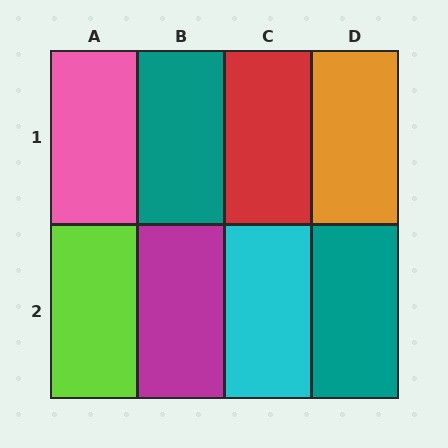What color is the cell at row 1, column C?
Red.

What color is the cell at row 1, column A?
Pink.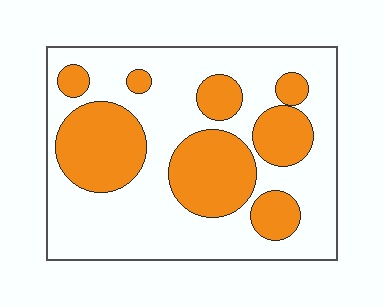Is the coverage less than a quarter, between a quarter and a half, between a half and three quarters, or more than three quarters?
Between a quarter and a half.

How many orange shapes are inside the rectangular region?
8.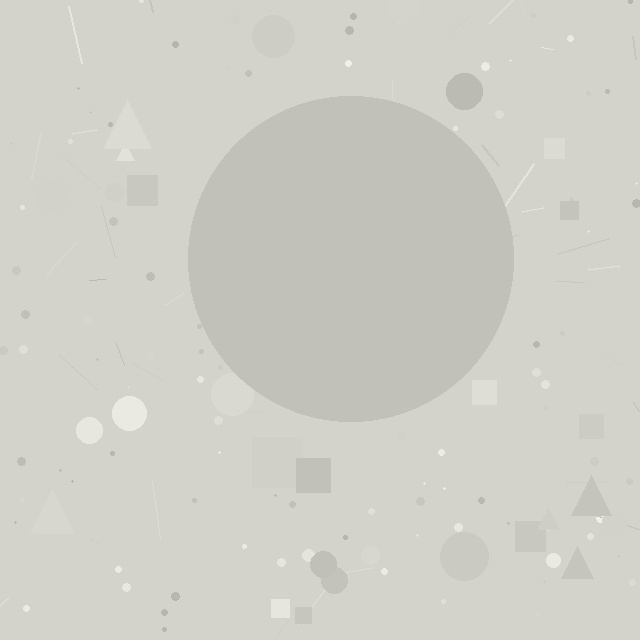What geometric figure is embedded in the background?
A circle is embedded in the background.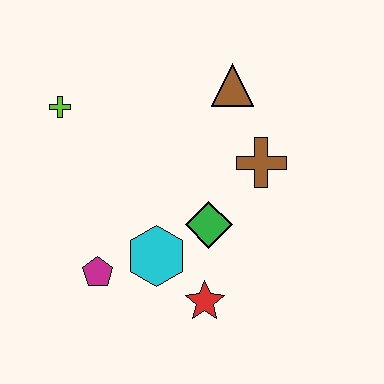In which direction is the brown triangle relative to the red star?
The brown triangle is above the red star.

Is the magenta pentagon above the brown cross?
No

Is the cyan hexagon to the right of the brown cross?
No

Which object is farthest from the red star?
The lime cross is farthest from the red star.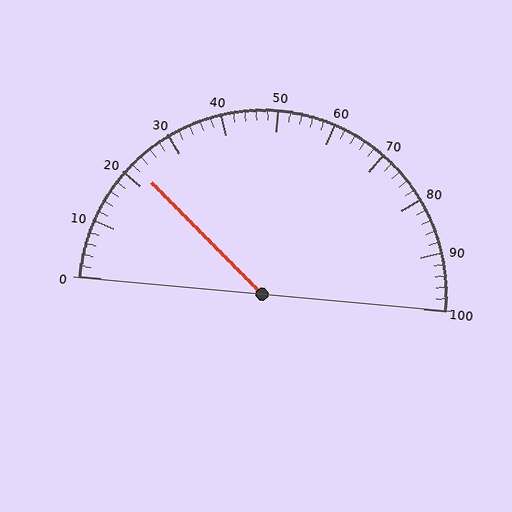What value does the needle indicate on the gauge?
The needle indicates approximately 22.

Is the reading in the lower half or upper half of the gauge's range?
The reading is in the lower half of the range (0 to 100).